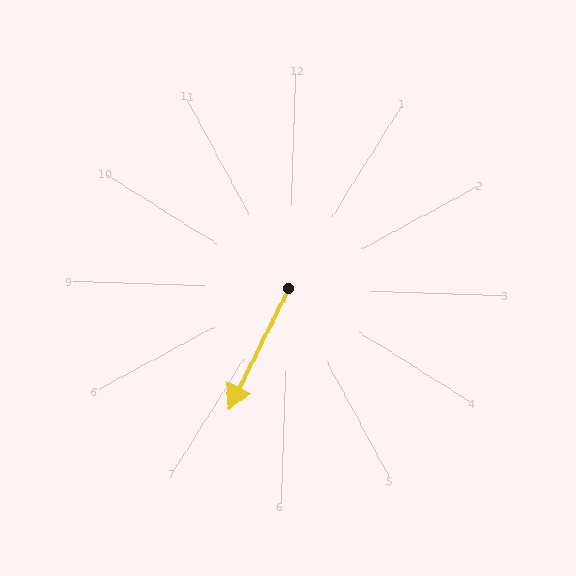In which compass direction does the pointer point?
Southwest.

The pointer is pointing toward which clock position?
Roughly 7 o'clock.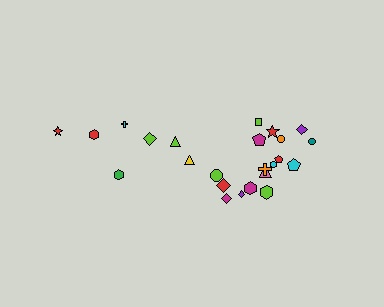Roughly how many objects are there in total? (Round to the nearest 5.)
Roughly 25 objects in total.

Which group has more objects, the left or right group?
The right group.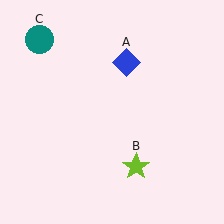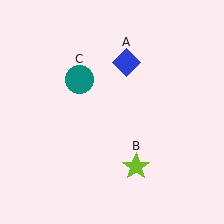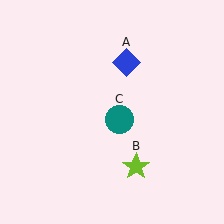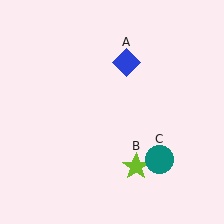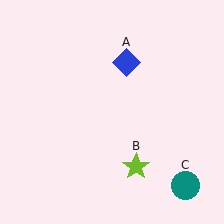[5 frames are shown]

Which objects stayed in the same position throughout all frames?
Blue diamond (object A) and lime star (object B) remained stationary.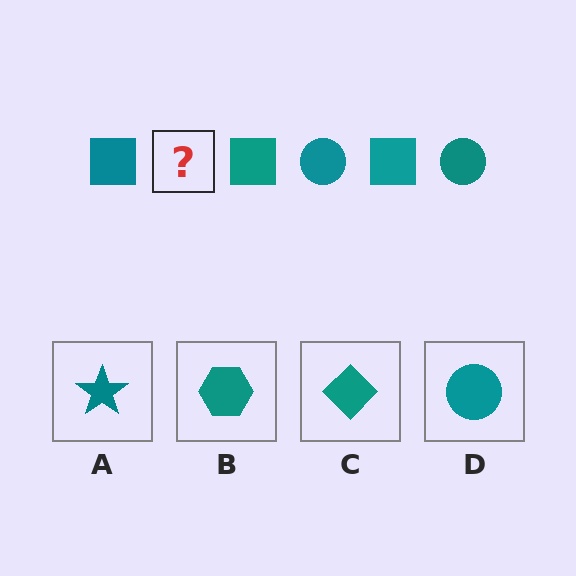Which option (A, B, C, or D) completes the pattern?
D.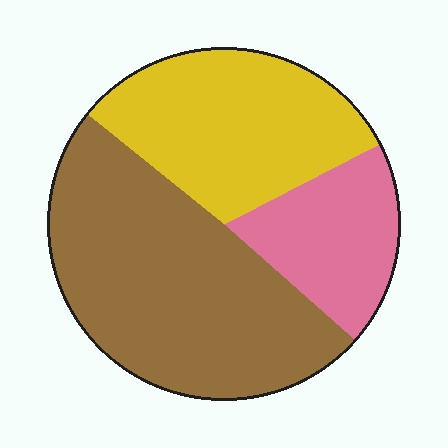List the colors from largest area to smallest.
From largest to smallest: brown, yellow, pink.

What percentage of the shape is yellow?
Yellow covers 32% of the shape.